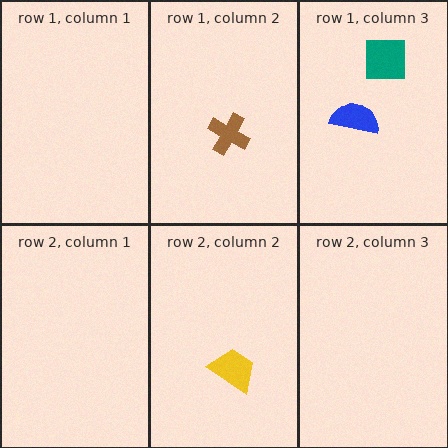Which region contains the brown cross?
The row 1, column 2 region.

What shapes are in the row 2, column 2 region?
The yellow trapezoid.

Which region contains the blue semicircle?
The row 1, column 3 region.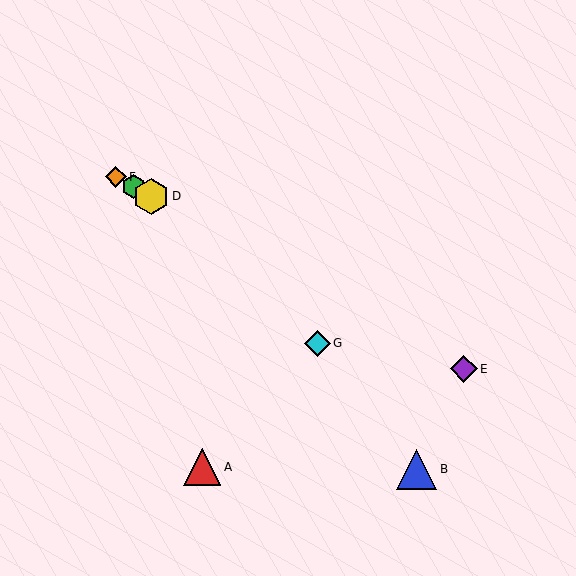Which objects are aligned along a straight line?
Objects C, D, E, F are aligned along a straight line.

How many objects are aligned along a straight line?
4 objects (C, D, E, F) are aligned along a straight line.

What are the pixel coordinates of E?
Object E is at (464, 369).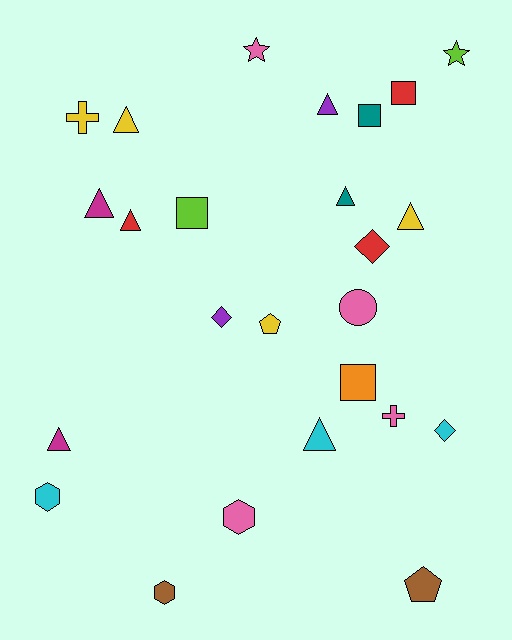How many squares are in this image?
There are 4 squares.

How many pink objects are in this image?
There are 4 pink objects.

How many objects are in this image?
There are 25 objects.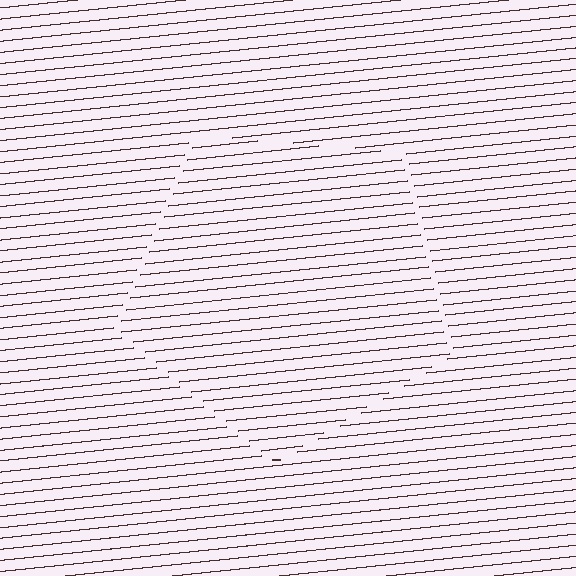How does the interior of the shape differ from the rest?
The interior of the shape contains the same grating, shifted by half a period — the contour is defined by the phase discontinuity where line-ends from the inner and outer gratings abut.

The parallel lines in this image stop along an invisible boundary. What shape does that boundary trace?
An illusory pentagon. The interior of the shape contains the same grating, shifted by half a period — the contour is defined by the phase discontinuity where line-ends from the inner and outer gratings abut.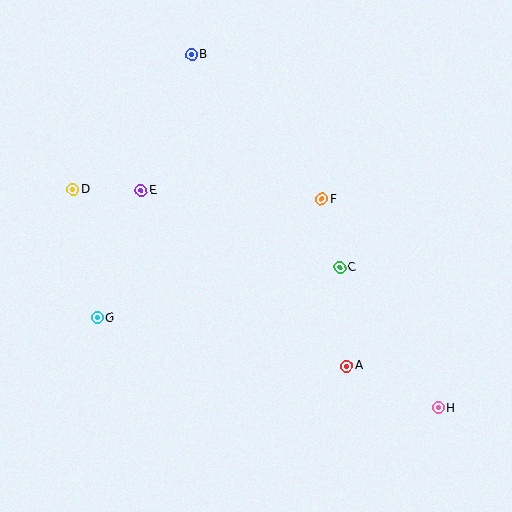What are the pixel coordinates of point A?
Point A is at (347, 366).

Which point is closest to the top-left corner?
Point B is closest to the top-left corner.